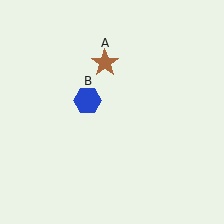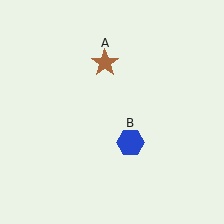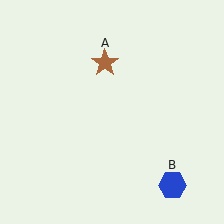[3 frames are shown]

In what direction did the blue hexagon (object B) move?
The blue hexagon (object B) moved down and to the right.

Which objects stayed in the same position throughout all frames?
Brown star (object A) remained stationary.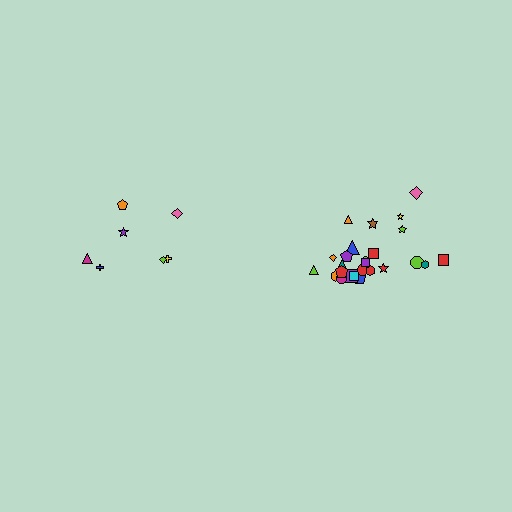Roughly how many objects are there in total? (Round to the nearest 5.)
Roughly 30 objects in total.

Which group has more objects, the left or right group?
The right group.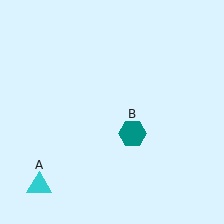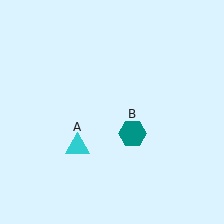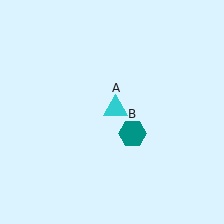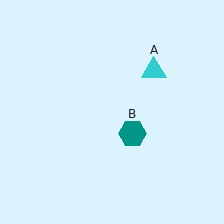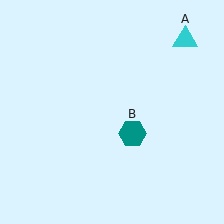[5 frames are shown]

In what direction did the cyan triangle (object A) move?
The cyan triangle (object A) moved up and to the right.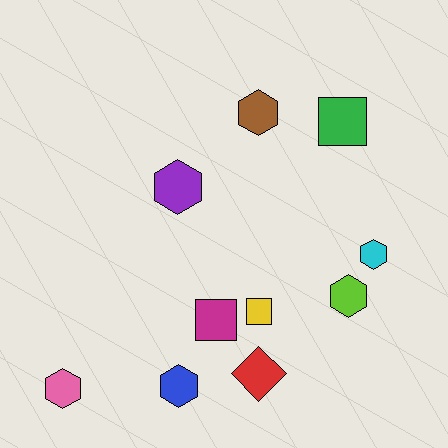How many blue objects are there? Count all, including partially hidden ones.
There is 1 blue object.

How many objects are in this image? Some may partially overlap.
There are 10 objects.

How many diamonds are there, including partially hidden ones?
There is 1 diamond.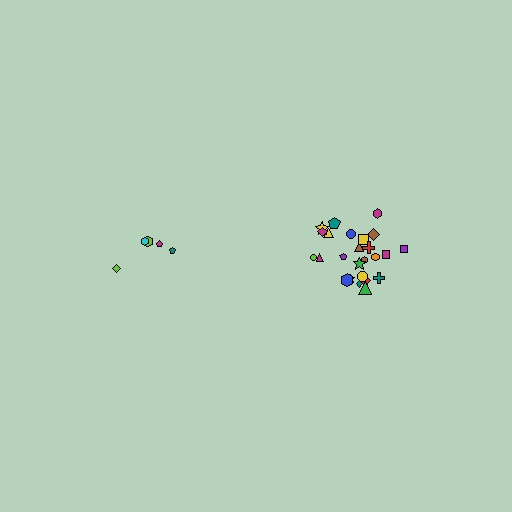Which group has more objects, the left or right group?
The right group.